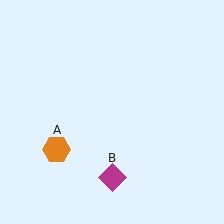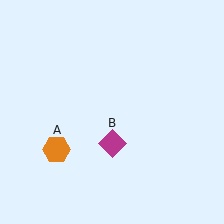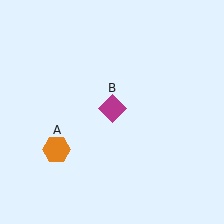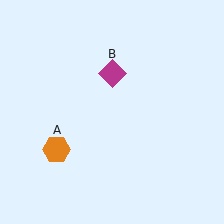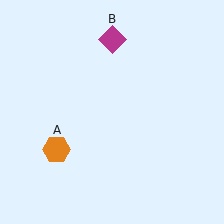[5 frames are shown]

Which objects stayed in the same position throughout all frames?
Orange hexagon (object A) remained stationary.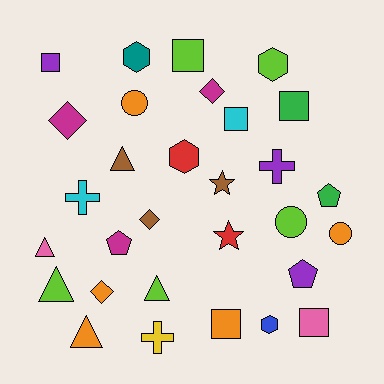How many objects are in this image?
There are 30 objects.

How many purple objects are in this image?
There are 3 purple objects.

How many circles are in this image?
There are 3 circles.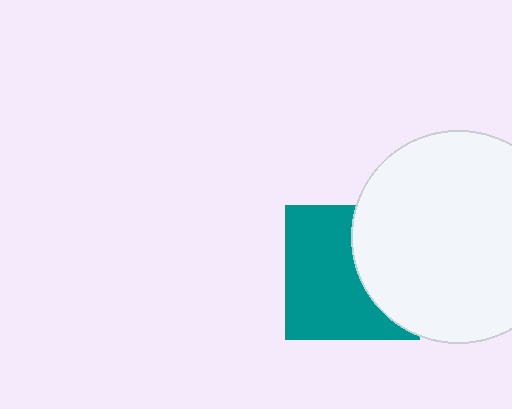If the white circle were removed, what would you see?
You would see the complete teal square.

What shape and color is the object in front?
The object in front is a white circle.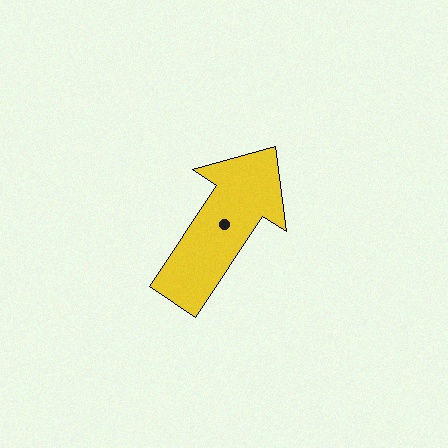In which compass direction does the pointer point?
Northeast.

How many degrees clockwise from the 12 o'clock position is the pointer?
Approximately 33 degrees.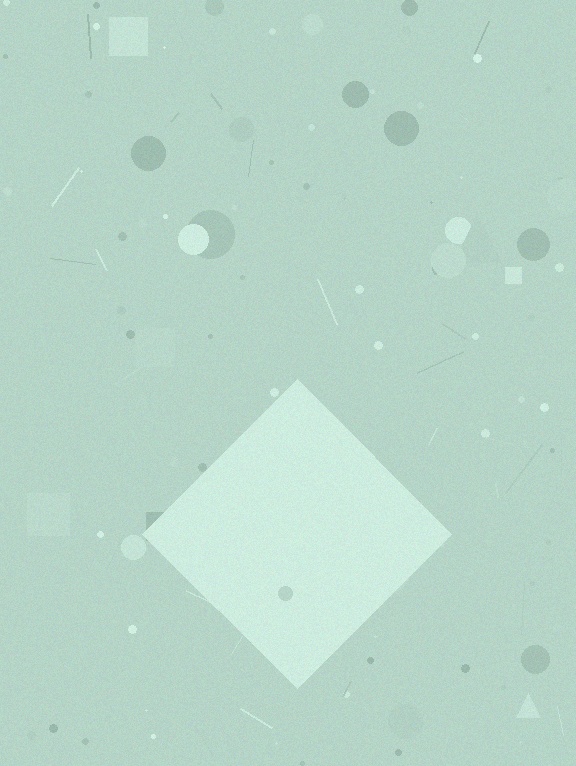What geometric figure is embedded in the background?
A diamond is embedded in the background.